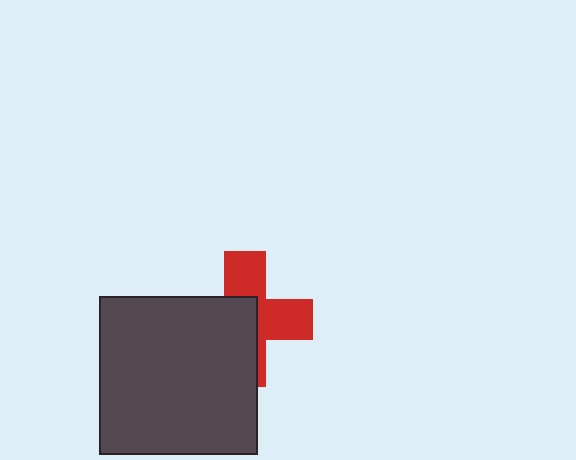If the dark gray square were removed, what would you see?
You would see the complete red cross.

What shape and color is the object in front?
The object in front is a dark gray square.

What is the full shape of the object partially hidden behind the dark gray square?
The partially hidden object is a red cross.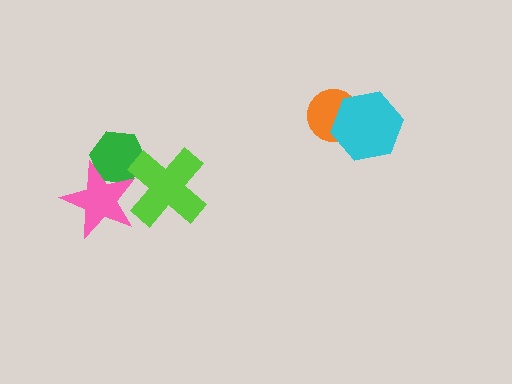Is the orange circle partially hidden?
Yes, it is partially covered by another shape.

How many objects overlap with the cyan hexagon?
1 object overlaps with the cyan hexagon.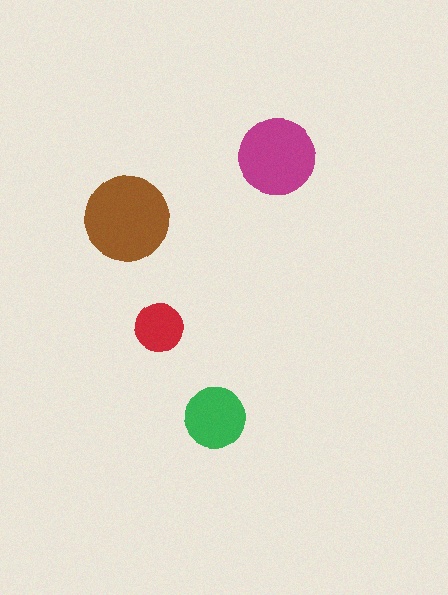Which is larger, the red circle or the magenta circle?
The magenta one.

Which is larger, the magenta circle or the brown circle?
The brown one.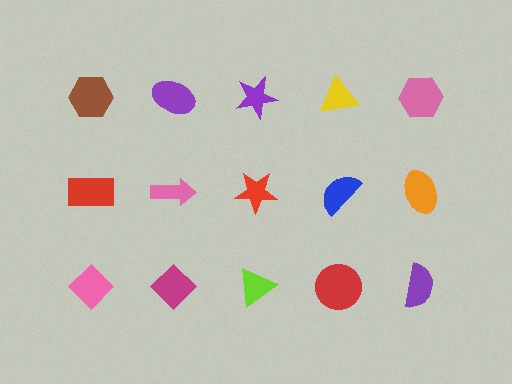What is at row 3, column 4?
A red circle.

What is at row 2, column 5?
An orange ellipse.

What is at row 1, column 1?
A brown hexagon.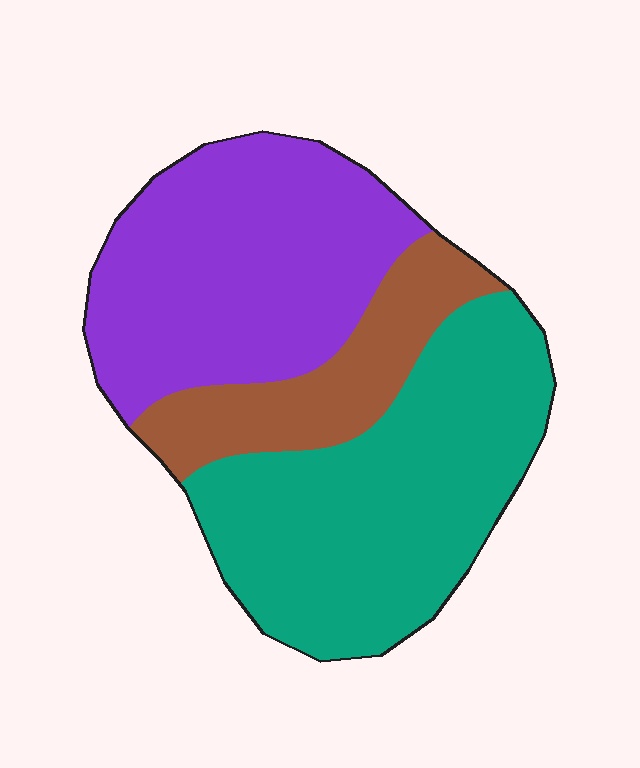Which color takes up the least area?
Brown, at roughly 20%.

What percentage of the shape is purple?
Purple takes up about three eighths (3/8) of the shape.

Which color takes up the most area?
Teal, at roughly 45%.